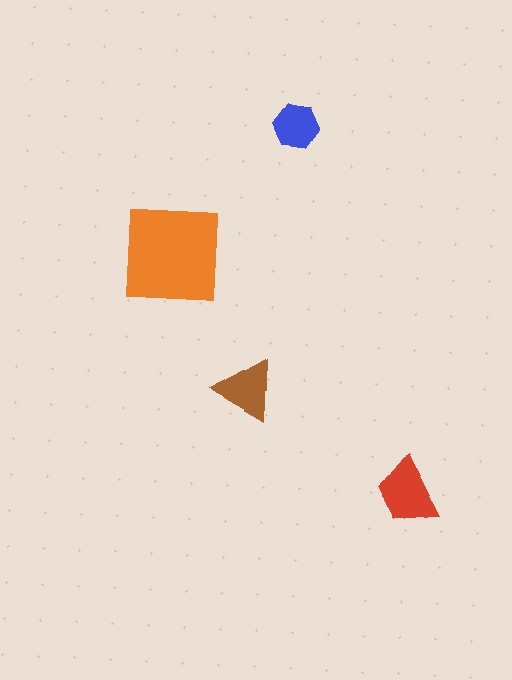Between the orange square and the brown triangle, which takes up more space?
The orange square.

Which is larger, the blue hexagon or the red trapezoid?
The red trapezoid.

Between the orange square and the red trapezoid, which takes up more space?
The orange square.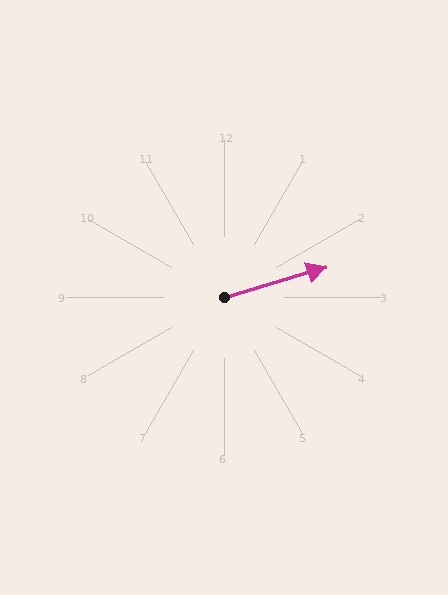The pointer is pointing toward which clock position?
Roughly 2 o'clock.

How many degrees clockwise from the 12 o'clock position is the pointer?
Approximately 73 degrees.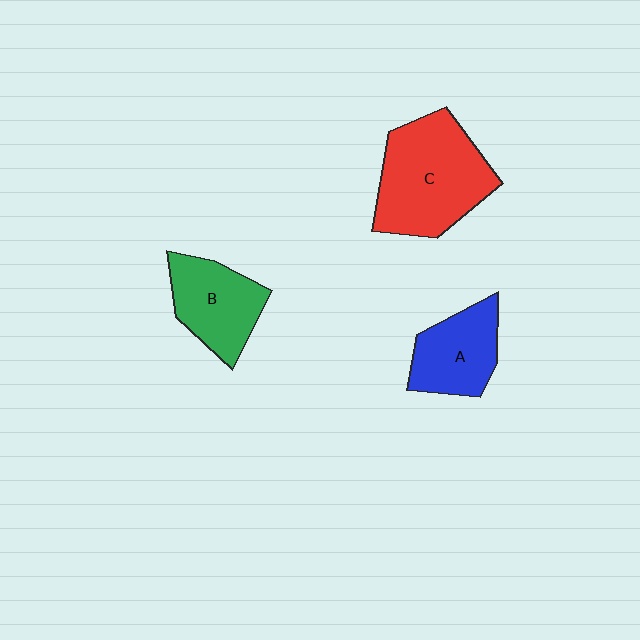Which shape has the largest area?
Shape C (red).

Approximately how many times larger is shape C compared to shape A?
Approximately 1.7 times.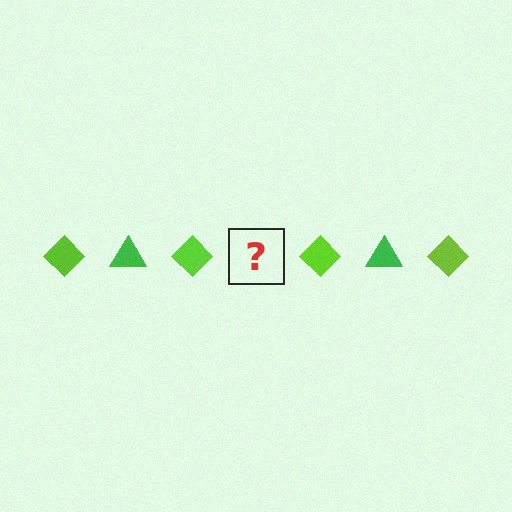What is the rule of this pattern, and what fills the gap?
The rule is that the pattern alternates between lime diamond and green triangle. The gap should be filled with a green triangle.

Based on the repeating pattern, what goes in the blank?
The blank should be a green triangle.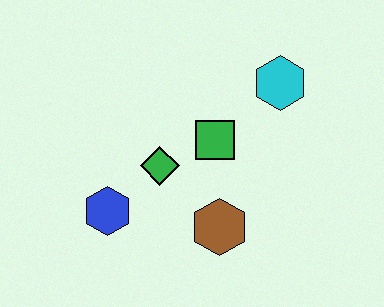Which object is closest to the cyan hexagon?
The green square is closest to the cyan hexagon.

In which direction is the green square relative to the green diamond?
The green square is to the right of the green diamond.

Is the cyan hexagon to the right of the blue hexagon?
Yes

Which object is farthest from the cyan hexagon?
The blue hexagon is farthest from the cyan hexagon.